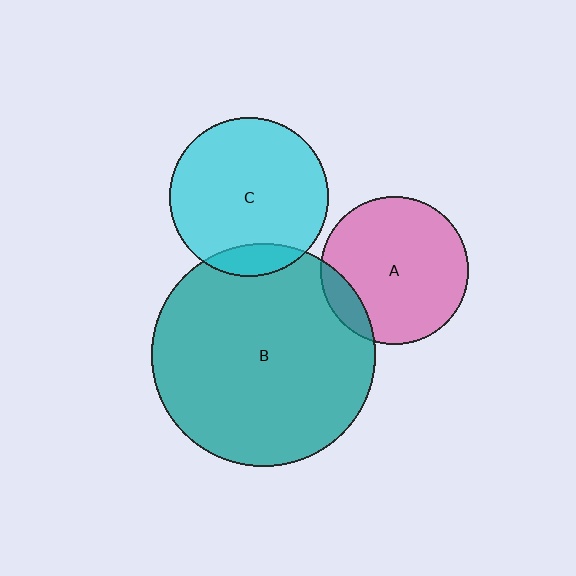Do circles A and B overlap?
Yes.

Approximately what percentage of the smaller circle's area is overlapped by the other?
Approximately 10%.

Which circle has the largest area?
Circle B (teal).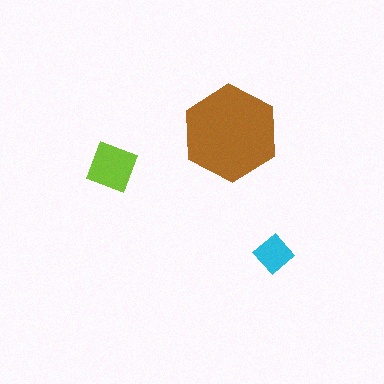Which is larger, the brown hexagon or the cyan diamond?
The brown hexagon.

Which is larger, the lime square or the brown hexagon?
The brown hexagon.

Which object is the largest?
The brown hexagon.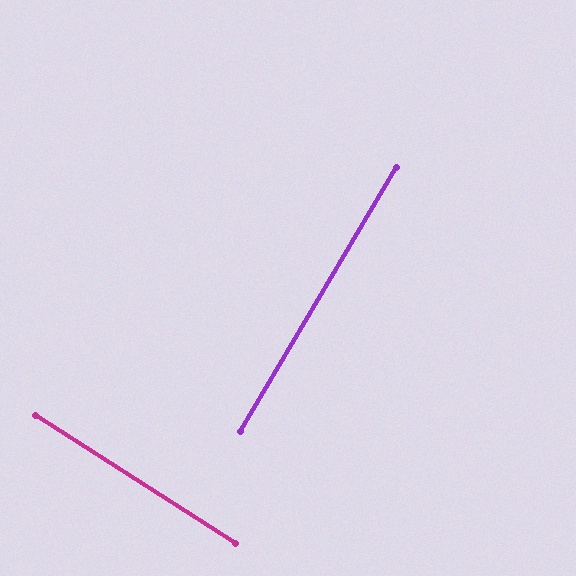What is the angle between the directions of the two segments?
Approximately 88 degrees.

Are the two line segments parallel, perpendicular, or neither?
Perpendicular — they meet at approximately 88°.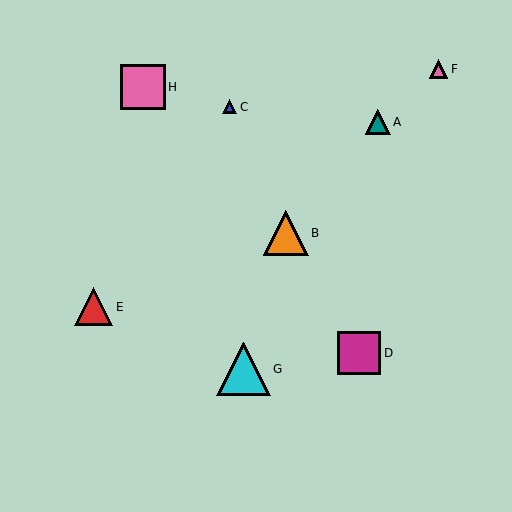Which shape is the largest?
The cyan triangle (labeled G) is the largest.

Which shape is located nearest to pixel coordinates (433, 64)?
The pink triangle (labeled F) at (439, 69) is nearest to that location.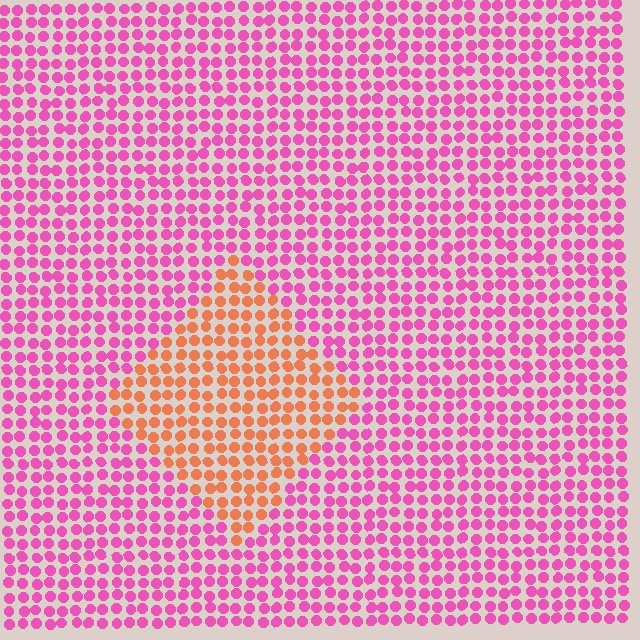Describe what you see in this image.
The image is filled with small pink elements in a uniform arrangement. A diamond-shaped region is visible where the elements are tinted to a slightly different hue, forming a subtle color boundary.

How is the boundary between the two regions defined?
The boundary is defined purely by a slight shift in hue (about 56 degrees). Spacing, size, and orientation are identical on both sides.